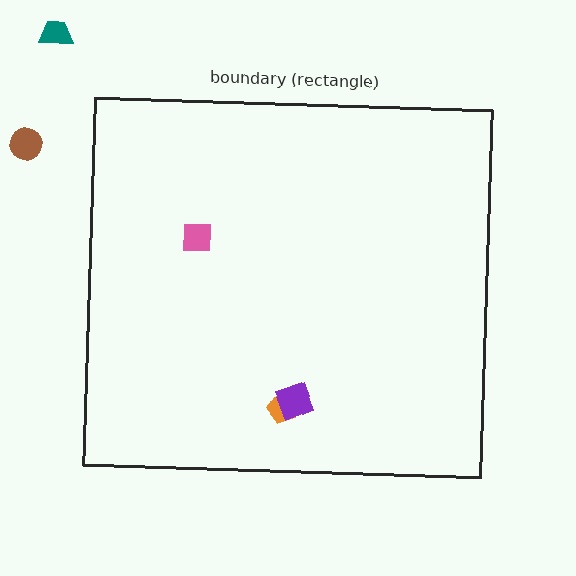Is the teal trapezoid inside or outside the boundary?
Outside.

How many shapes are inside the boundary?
3 inside, 2 outside.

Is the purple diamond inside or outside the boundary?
Inside.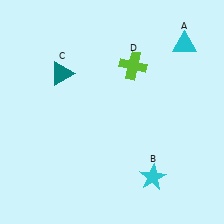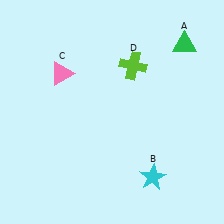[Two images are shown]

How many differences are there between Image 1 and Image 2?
There are 2 differences between the two images.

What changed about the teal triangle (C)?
In Image 1, C is teal. In Image 2, it changed to pink.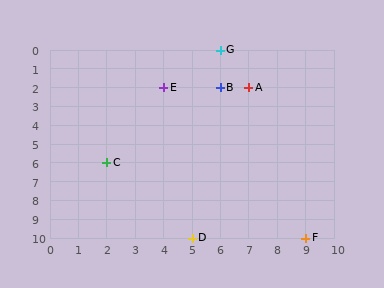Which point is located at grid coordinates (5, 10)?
Point D is at (5, 10).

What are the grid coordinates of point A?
Point A is at grid coordinates (7, 2).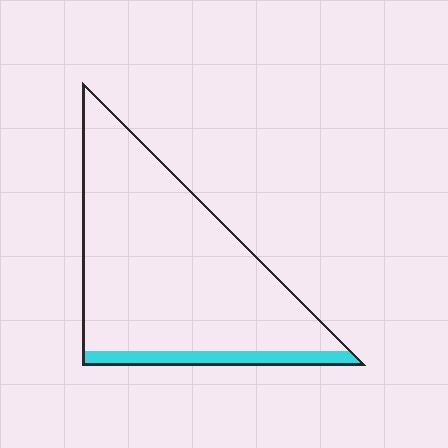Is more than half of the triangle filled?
No.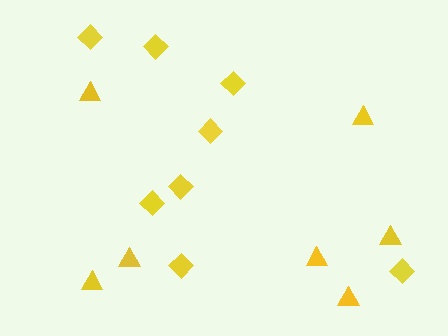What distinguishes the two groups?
There are 2 groups: one group of triangles (7) and one group of diamonds (8).